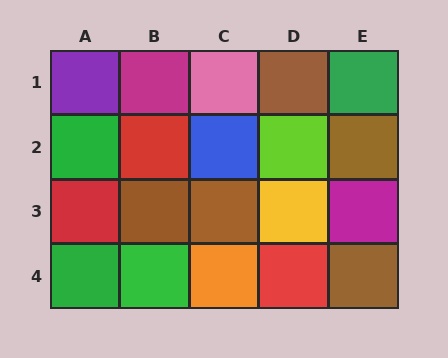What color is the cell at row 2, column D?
Lime.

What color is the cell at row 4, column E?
Brown.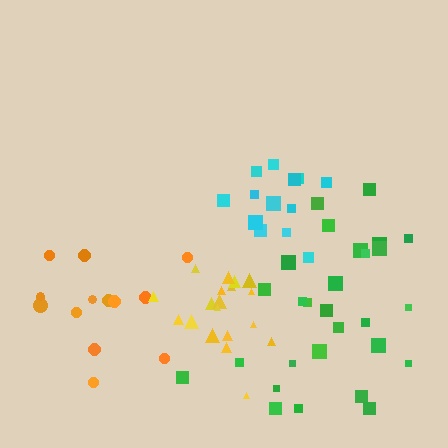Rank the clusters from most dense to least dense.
yellow, cyan, green, orange.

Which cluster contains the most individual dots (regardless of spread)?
Green (28).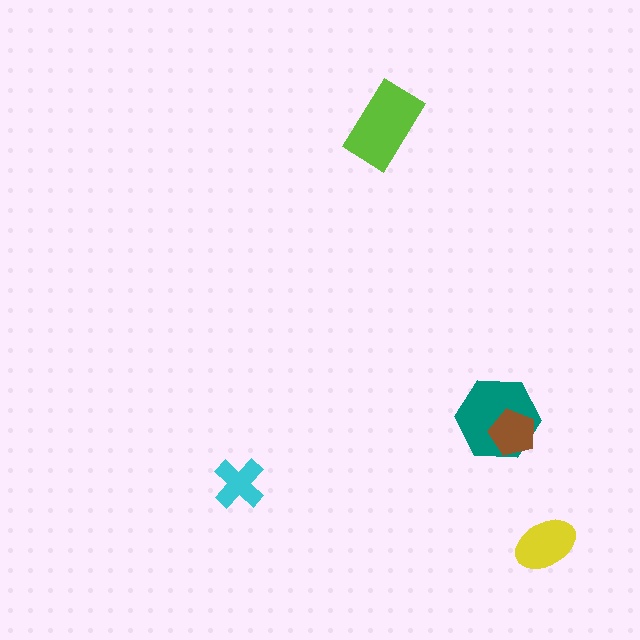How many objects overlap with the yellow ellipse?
0 objects overlap with the yellow ellipse.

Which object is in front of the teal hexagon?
The brown pentagon is in front of the teal hexagon.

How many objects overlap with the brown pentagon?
1 object overlaps with the brown pentagon.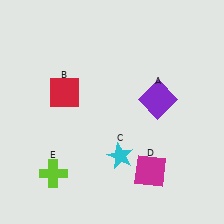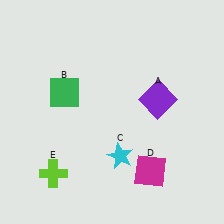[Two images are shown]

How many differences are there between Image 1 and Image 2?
There is 1 difference between the two images.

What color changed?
The square (B) changed from red in Image 1 to green in Image 2.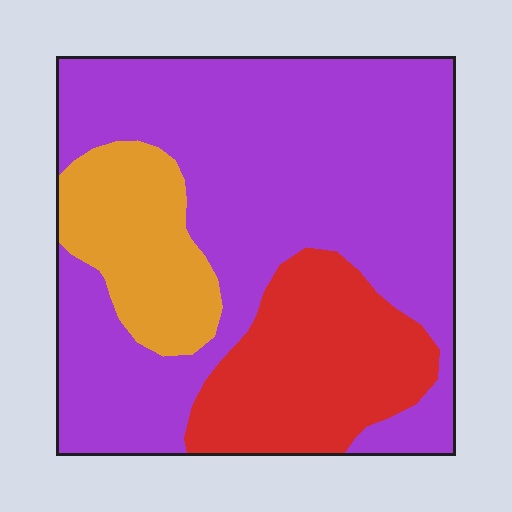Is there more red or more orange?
Red.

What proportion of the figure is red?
Red covers roughly 20% of the figure.